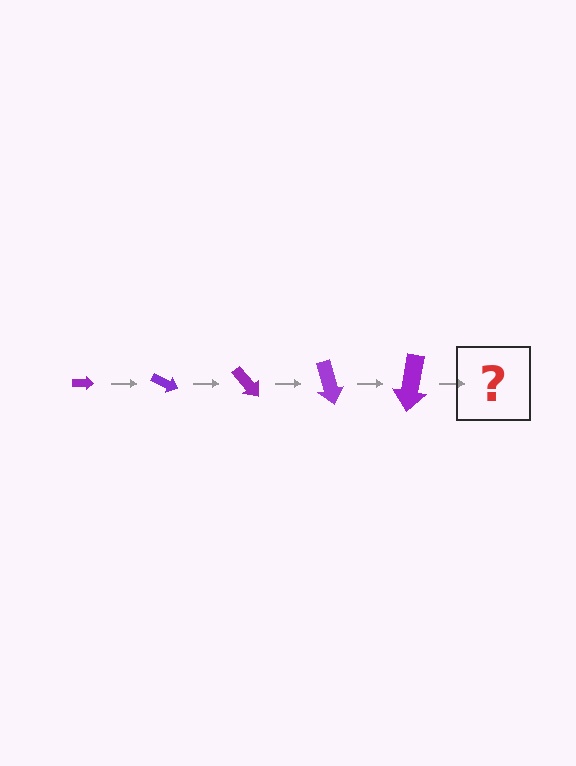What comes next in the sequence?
The next element should be an arrow, larger than the previous one and rotated 125 degrees from the start.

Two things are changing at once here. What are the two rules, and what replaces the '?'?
The two rules are that the arrow grows larger each step and it rotates 25 degrees each step. The '?' should be an arrow, larger than the previous one and rotated 125 degrees from the start.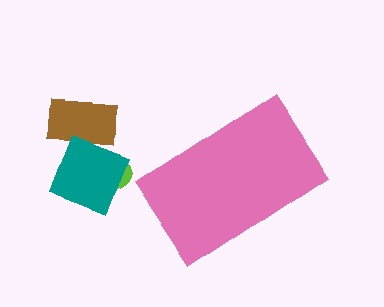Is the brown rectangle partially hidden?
No, the brown rectangle is fully visible.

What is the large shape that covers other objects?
A pink rectangle.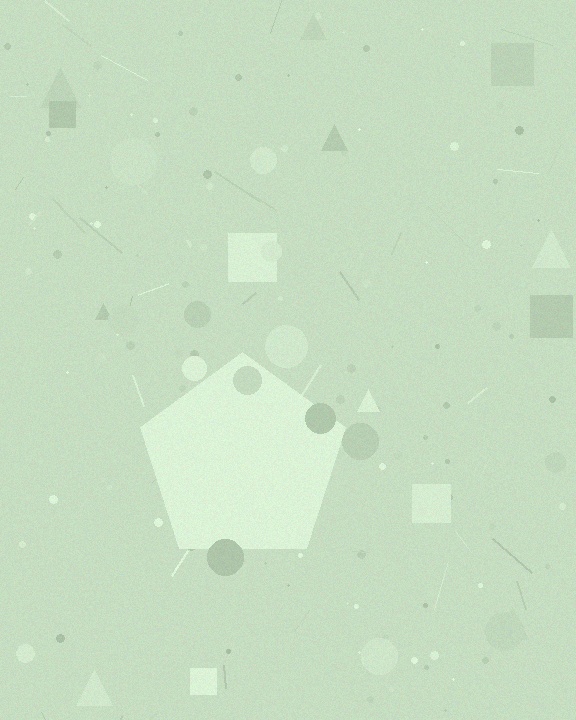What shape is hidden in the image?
A pentagon is hidden in the image.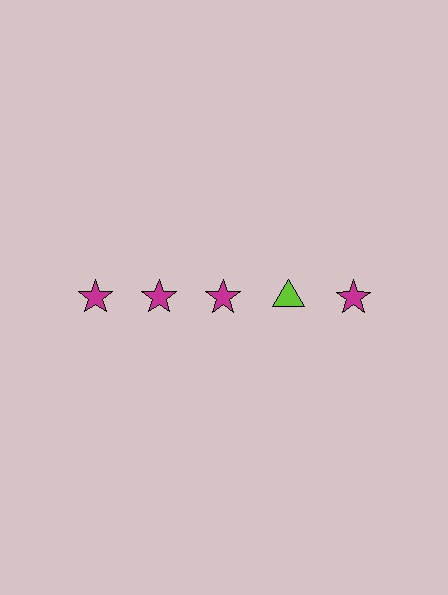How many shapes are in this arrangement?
There are 5 shapes arranged in a grid pattern.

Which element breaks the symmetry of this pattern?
The lime triangle in the top row, second from right column breaks the symmetry. All other shapes are magenta stars.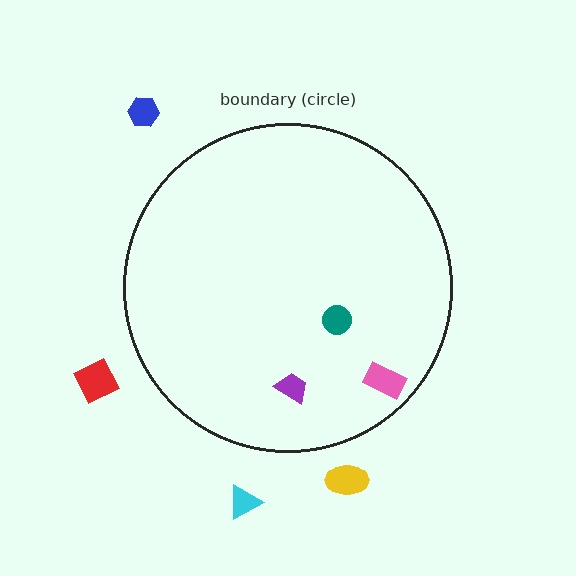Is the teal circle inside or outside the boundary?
Inside.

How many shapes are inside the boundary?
3 inside, 4 outside.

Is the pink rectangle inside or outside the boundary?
Inside.